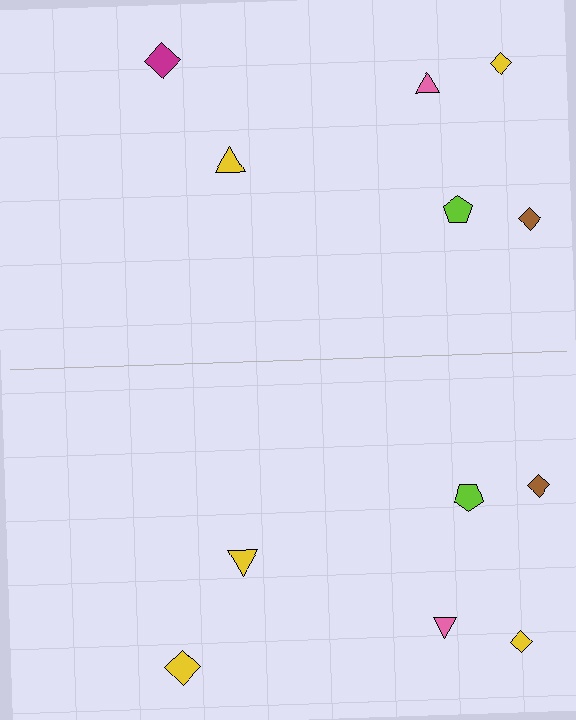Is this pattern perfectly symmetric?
No, the pattern is not perfectly symmetric. The yellow diamond on the bottom side breaks the symmetry — its mirror counterpart is magenta.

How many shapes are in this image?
There are 12 shapes in this image.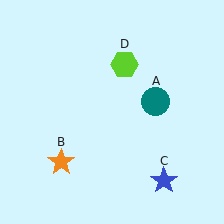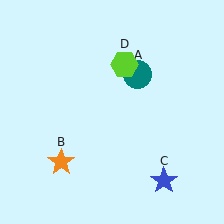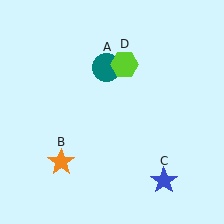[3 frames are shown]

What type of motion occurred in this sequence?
The teal circle (object A) rotated counterclockwise around the center of the scene.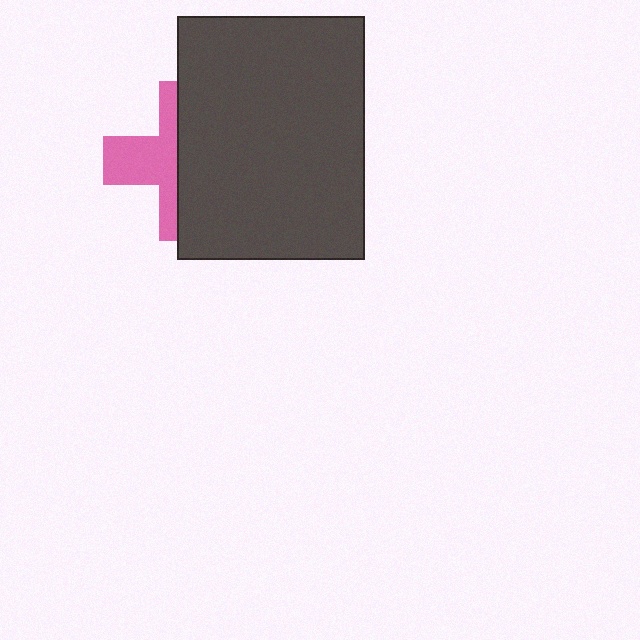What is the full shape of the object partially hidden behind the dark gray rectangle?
The partially hidden object is a pink cross.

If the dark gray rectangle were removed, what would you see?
You would see the complete pink cross.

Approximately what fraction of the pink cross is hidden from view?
Roughly 57% of the pink cross is hidden behind the dark gray rectangle.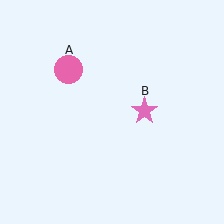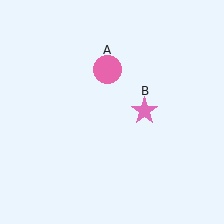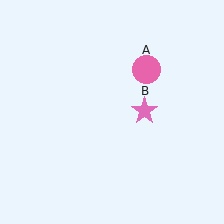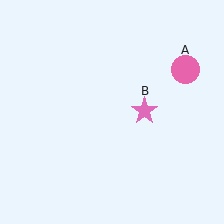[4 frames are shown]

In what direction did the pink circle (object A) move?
The pink circle (object A) moved right.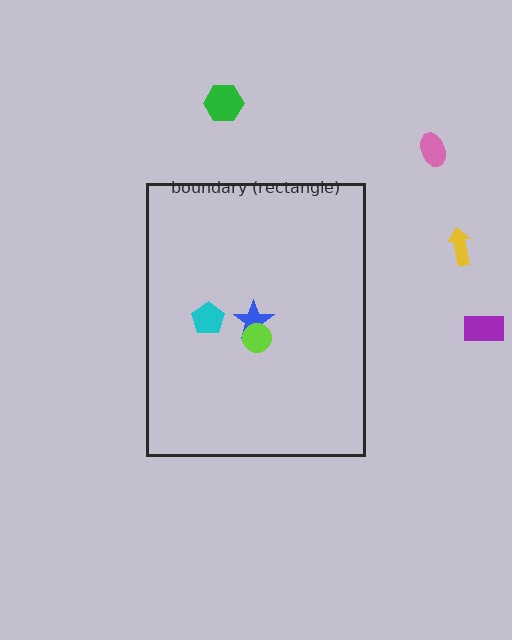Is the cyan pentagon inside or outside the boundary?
Inside.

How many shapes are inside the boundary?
3 inside, 4 outside.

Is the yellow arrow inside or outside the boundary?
Outside.